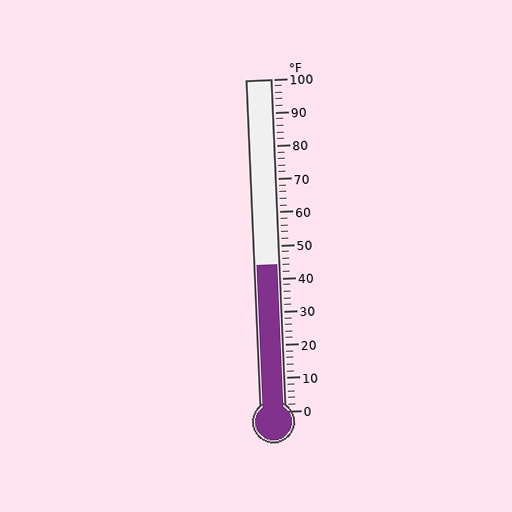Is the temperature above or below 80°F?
The temperature is below 80°F.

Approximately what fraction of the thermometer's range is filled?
The thermometer is filled to approximately 45% of its range.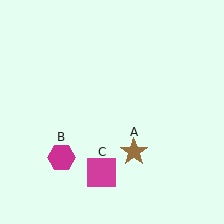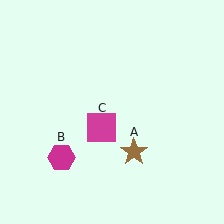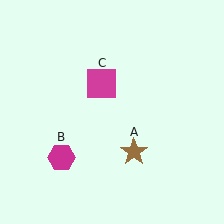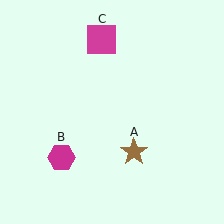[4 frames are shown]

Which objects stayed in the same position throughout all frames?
Brown star (object A) and magenta hexagon (object B) remained stationary.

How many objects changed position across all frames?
1 object changed position: magenta square (object C).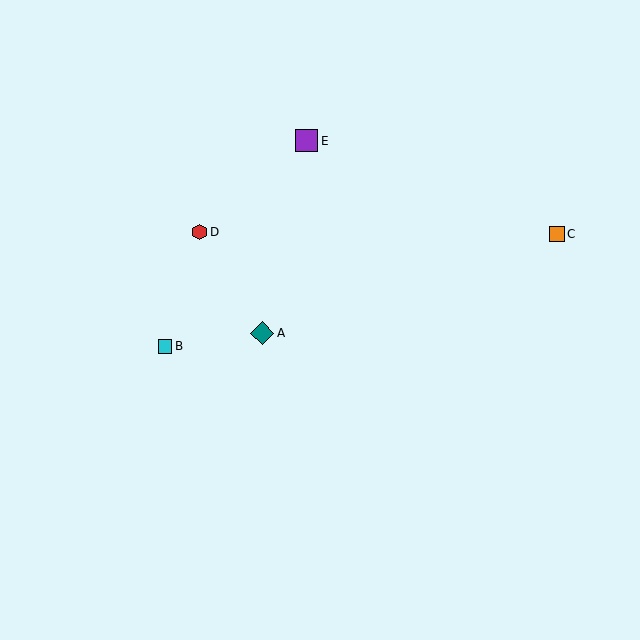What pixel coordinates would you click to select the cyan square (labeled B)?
Click at (165, 346) to select the cyan square B.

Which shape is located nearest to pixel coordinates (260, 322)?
The teal diamond (labeled A) at (262, 333) is nearest to that location.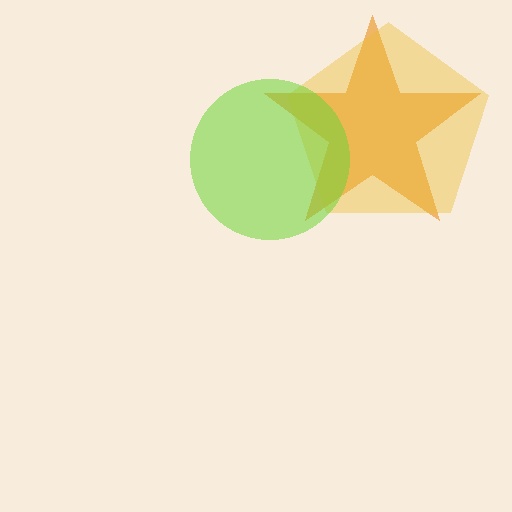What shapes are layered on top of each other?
The layered shapes are: an orange star, a yellow pentagon, a lime circle.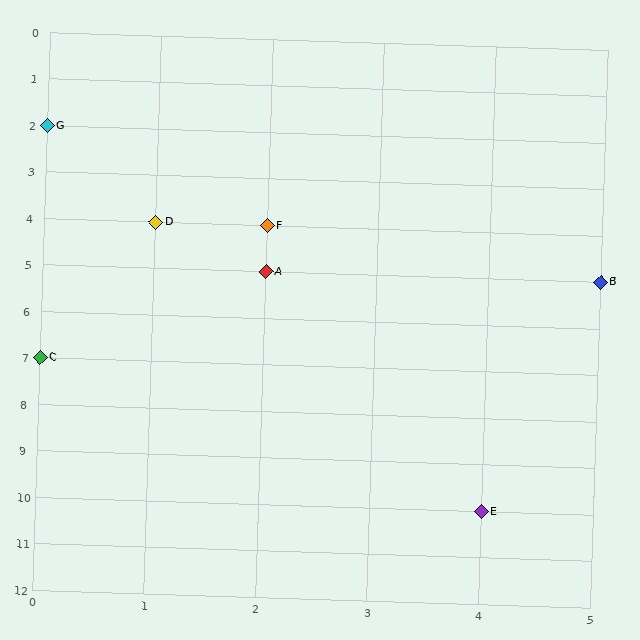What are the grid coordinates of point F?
Point F is at grid coordinates (2, 4).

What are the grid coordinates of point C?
Point C is at grid coordinates (0, 7).